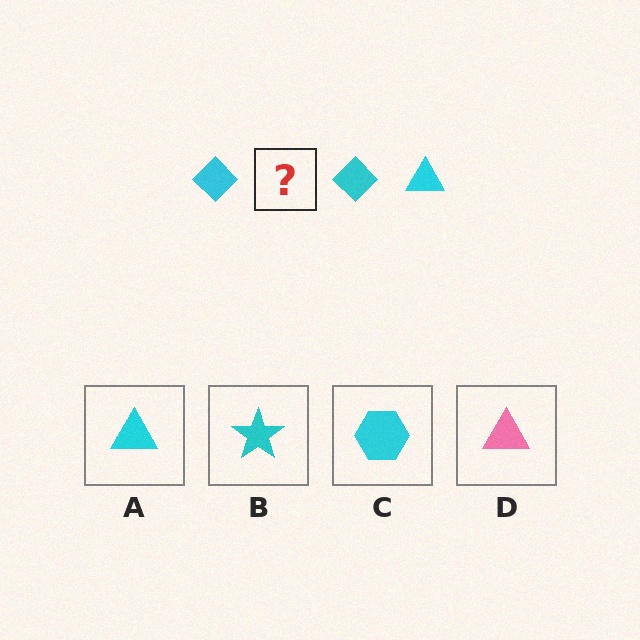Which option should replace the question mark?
Option A.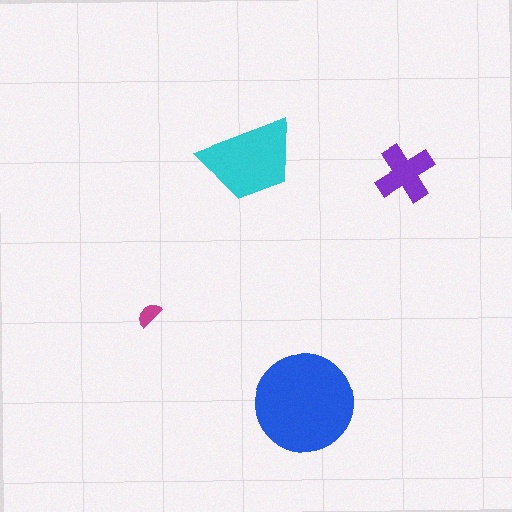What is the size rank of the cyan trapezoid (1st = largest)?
2nd.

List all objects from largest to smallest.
The blue circle, the cyan trapezoid, the purple cross, the magenta semicircle.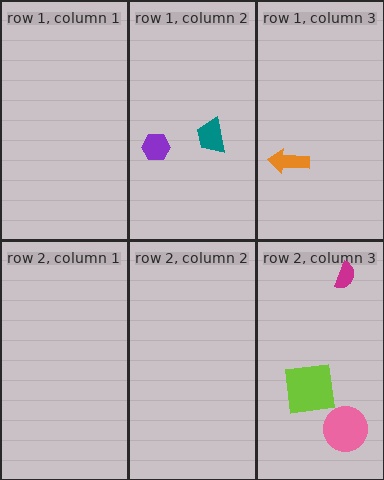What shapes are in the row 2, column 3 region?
The pink circle, the lime square, the magenta semicircle.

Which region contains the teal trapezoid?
The row 1, column 2 region.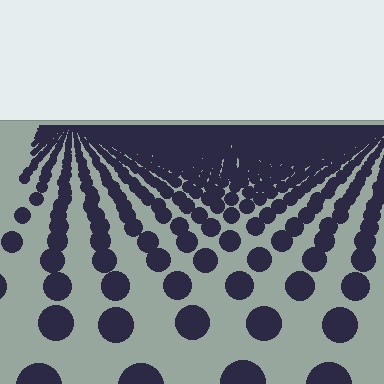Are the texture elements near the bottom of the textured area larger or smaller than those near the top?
Larger. Near the bottom, elements are closer to the viewer and appear at a bigger on-screen size.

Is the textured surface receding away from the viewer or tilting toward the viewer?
The surface is receding away from the viewer. Texture elements get smaller and denser toward the top.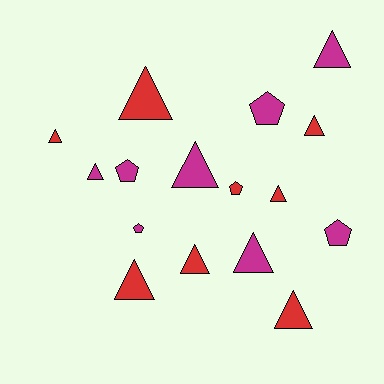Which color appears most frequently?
Red, with 8 objects.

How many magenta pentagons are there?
There are 4 magenta pentagons.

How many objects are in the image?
There are 16 objects.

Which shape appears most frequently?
Triangle, with 11 objects.